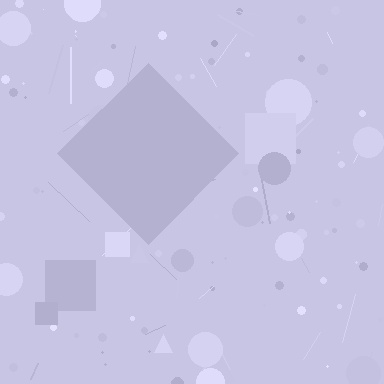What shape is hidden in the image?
A diamond is hidden in the image.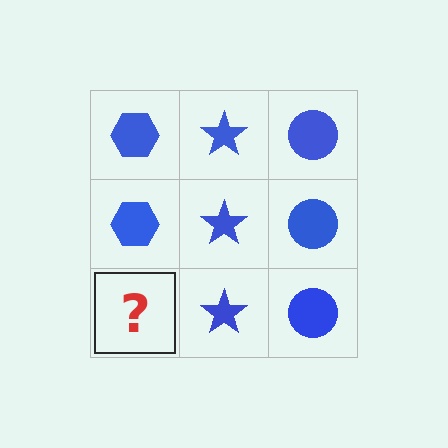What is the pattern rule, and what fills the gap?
The rule is that each column has a consistent shape. The gap should be filled with a blue hexagon.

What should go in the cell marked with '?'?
The missing cell should contain a blue hexagon.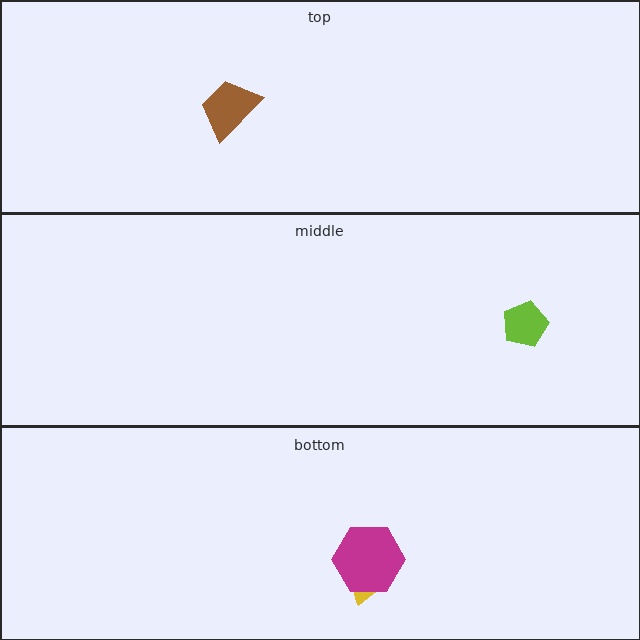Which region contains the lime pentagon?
The middle region.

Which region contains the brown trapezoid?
The top region.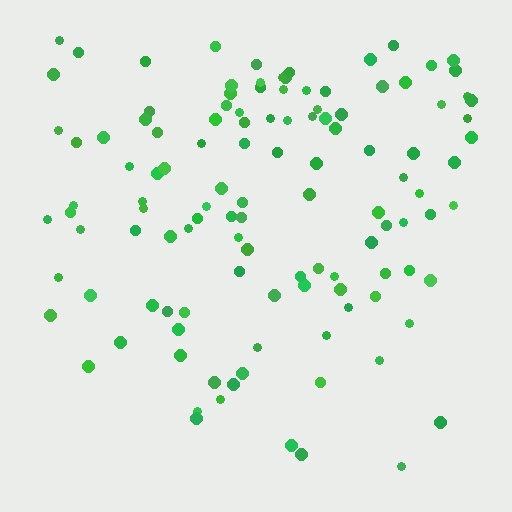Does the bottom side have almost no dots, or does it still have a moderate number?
Still a moderate number, just noticeably fewer than the top.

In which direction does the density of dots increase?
From bottom to top, with the top side densest.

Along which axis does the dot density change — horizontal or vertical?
Vertical.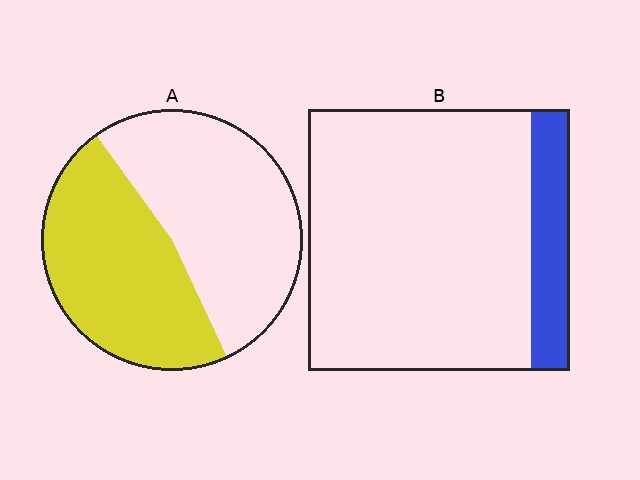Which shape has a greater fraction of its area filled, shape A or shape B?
Shape A.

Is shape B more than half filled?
No.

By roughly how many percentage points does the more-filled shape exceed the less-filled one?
By roughly 30 percentage points (A over B).